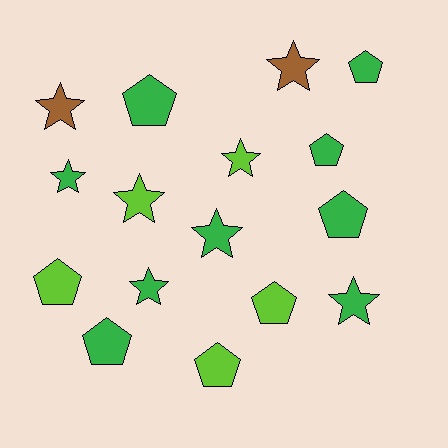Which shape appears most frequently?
Pentagon, with 8 objects.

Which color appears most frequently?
Green, with 9 objects.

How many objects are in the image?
There are 16 objects.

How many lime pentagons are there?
There are 3 lime pentagons.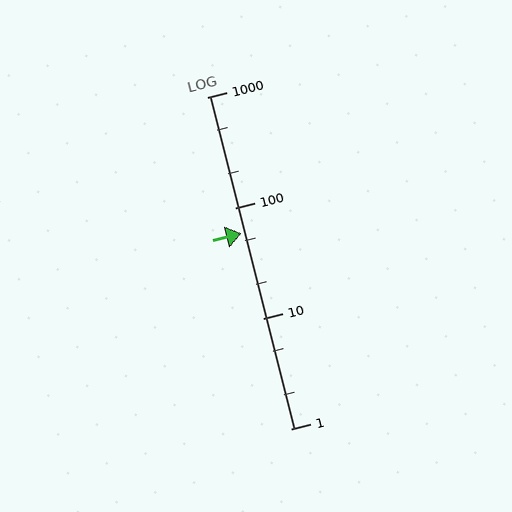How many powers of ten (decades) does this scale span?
The scale spans 3 decades, from 1 to 1000.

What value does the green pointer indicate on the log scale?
The pointer indicates approximately 58.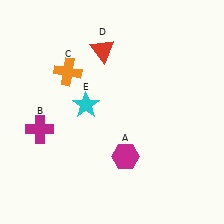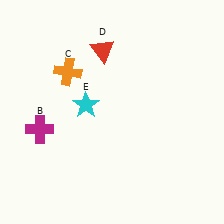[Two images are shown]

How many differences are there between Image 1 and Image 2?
There is 1 difference between the two images.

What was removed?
The magenta hexagon (A) was removed in Image 2.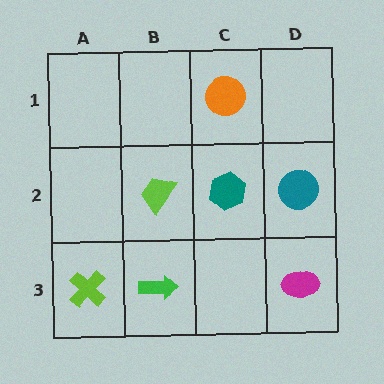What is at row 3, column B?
A green arrow.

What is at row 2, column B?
A lime trapezoid.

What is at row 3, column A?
A lime cross.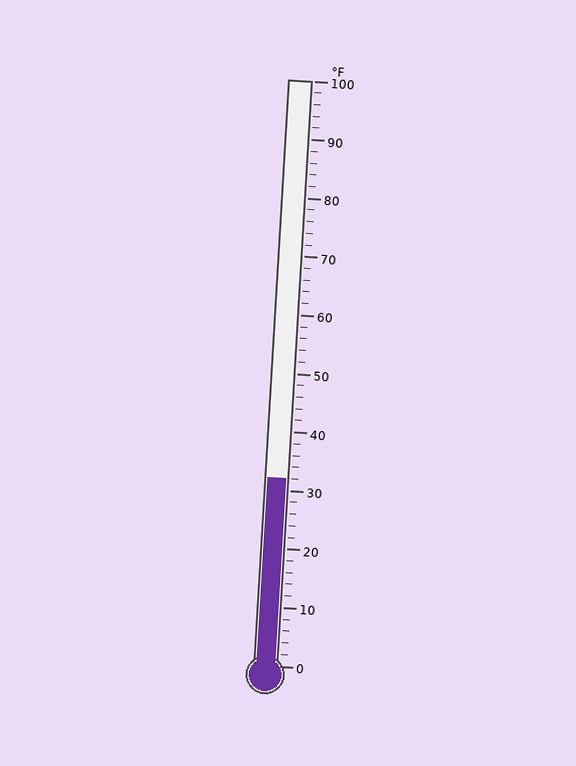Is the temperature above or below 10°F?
The temperature is above 10°F.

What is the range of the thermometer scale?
The thermometer scale ranges from 0°F to 100°F.